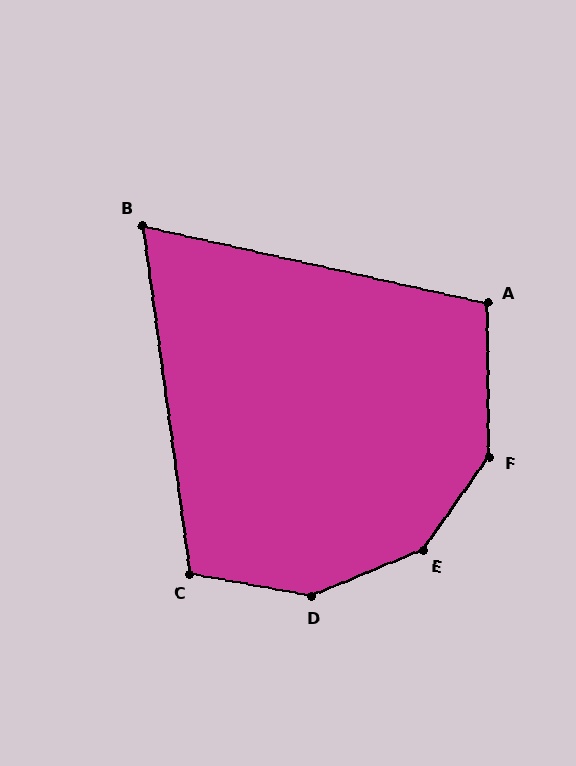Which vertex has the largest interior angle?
E, at approximately 148 degrees.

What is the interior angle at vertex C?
Approximately 108 degrees (obtuse).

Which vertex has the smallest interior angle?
B, at approximately 70 degrees.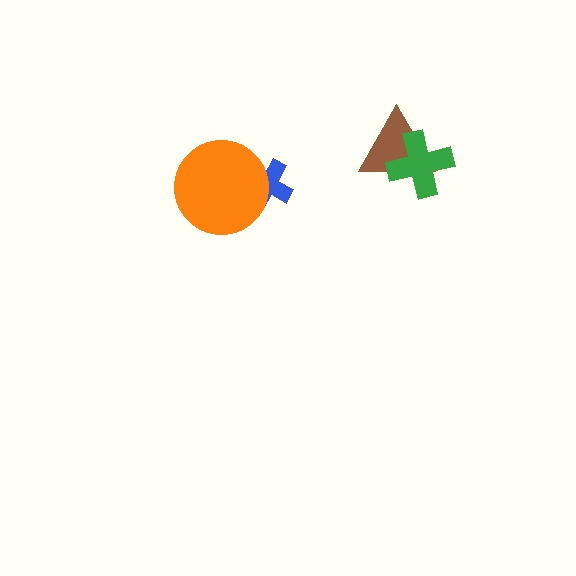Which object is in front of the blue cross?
The orange circle is in front of the blue cross.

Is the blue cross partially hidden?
Yes, it is partially covered by another shape.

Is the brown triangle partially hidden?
Yes, it is partially covered by another shape.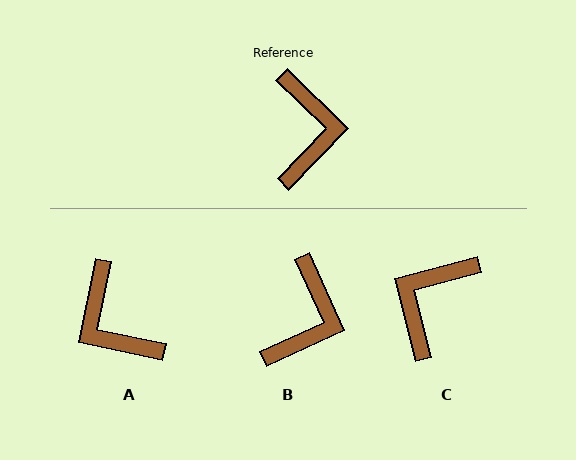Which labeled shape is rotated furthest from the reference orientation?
C, about 149 degrees away.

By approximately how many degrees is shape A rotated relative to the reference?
Approximately 147 degrees clockwise.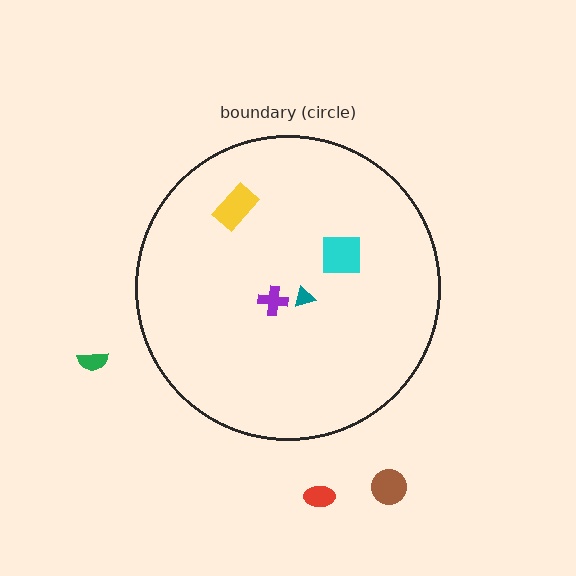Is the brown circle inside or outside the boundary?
Outside.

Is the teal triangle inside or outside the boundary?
Inside.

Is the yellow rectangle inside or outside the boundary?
Inside.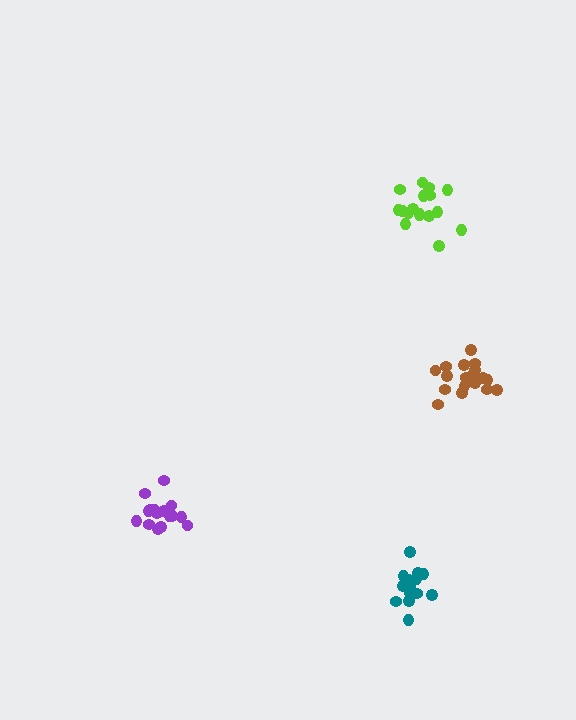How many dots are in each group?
Group 1: 19 dots, Group 2: 17 dots, Group 3: 15 dots, Group 4: 17 dots (68 total).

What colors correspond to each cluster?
The clusters are colored: brown, purple, teal, lime.